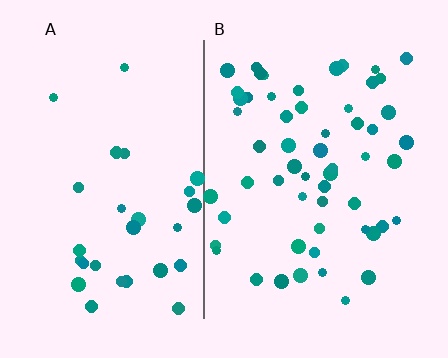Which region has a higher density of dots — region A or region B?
B (the right).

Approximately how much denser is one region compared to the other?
Approximately 1.9× — region B over region A.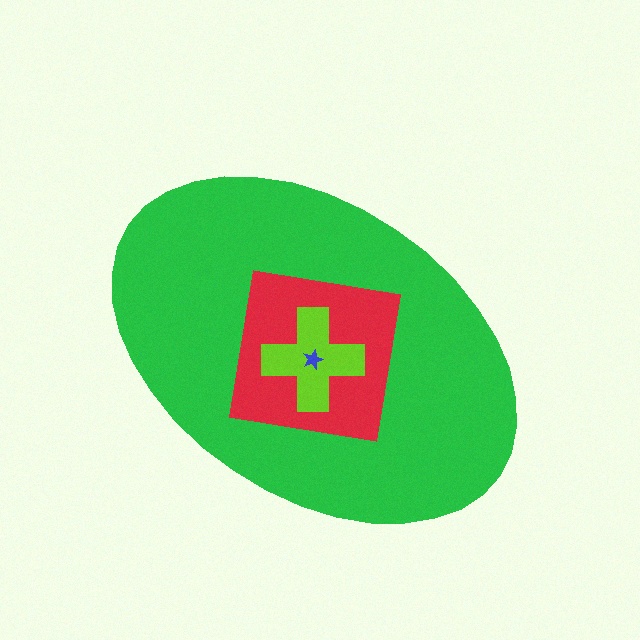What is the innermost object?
The blue star.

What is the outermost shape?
The green ellipse.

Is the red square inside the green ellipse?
Yes.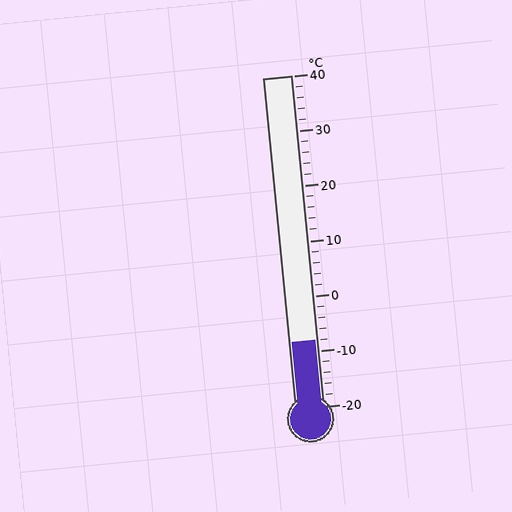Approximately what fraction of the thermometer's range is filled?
The thermometer is filled to approximately 20% of its range.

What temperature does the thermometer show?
The thermometer shows approximately -8°C.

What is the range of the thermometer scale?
The thermometer scale ranges from -20°C to 40°C.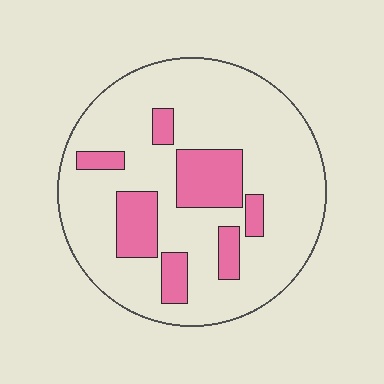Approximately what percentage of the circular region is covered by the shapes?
Approximately 20%.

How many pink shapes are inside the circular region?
7.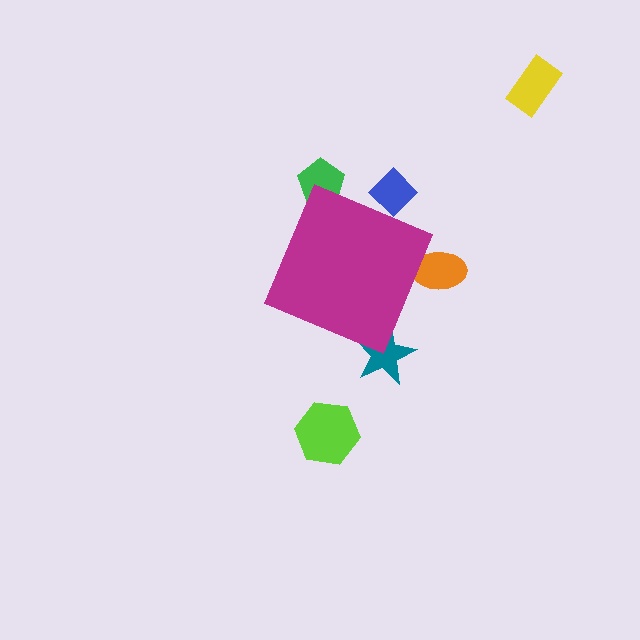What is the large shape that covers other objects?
A magenta diamond.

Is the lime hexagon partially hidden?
No, the lime hexagon is fully visible.